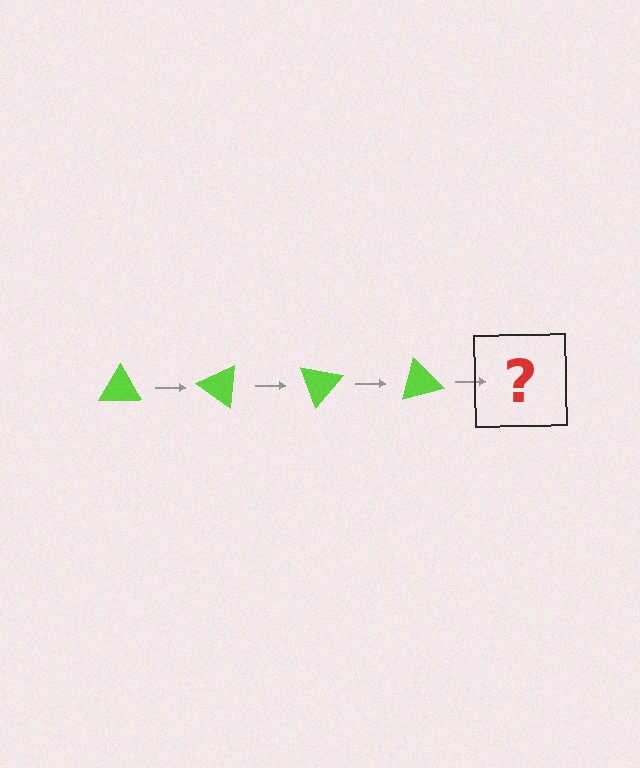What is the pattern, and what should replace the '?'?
The pattern is that the triangle rotates 35 degrees each step. The '?' should be a lime triangle rotated 140 degrees.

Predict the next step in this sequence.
The next step is a lime triangle rotated 140 degrees.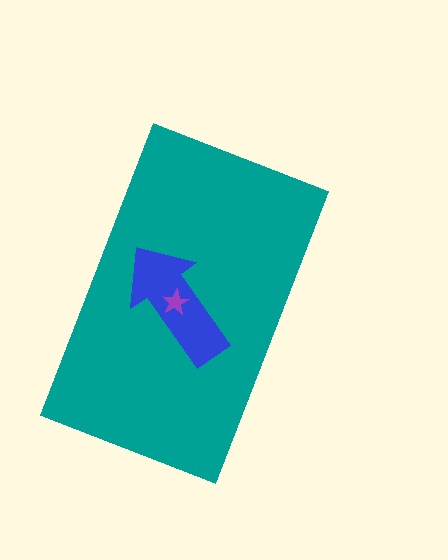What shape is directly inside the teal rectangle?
The blue arrow.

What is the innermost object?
The purple star.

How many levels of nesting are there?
3.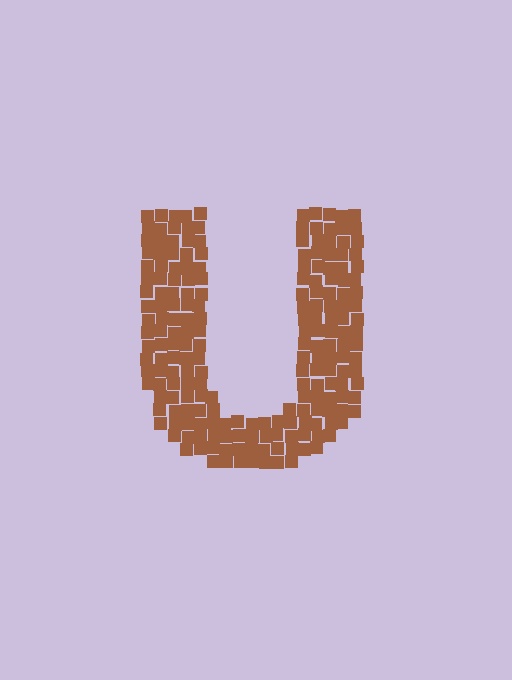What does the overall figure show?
The overall figure shows the letter U.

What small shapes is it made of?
It is made of small squares.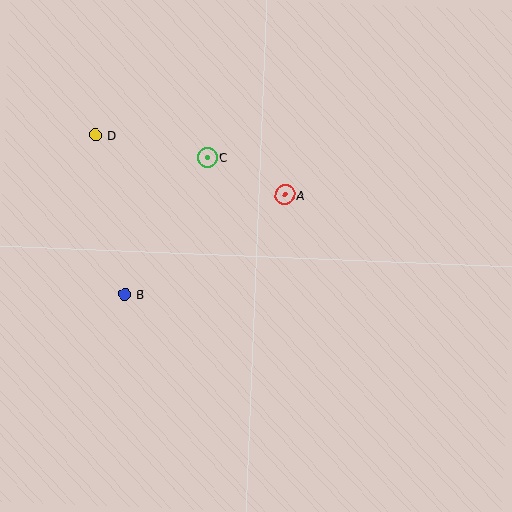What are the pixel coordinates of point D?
Point D is at (95, 135).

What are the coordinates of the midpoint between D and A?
The midpoint between D and A is at (190, 165).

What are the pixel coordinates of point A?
Point A is at (285, 195).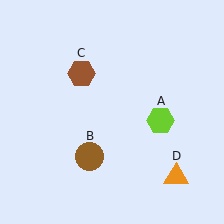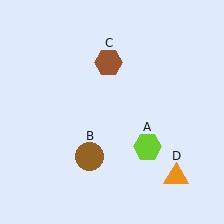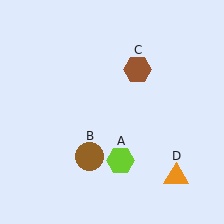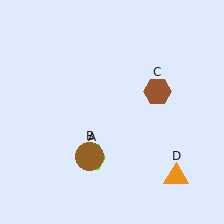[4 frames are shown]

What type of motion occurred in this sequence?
The lime hexagon (object A), brown hexagon (object C) rotated clockwise around the center of the scene.